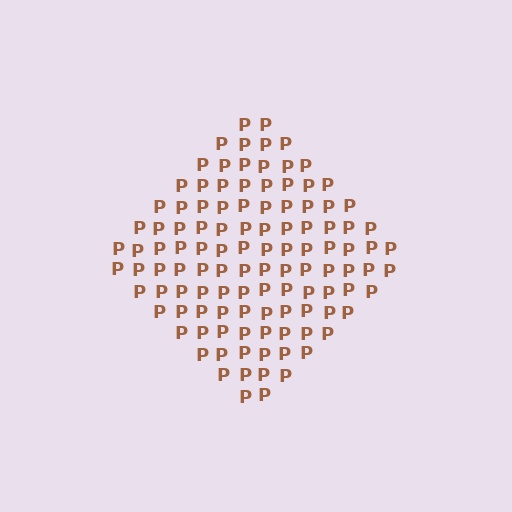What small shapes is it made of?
It is made of small letter P's.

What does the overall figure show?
The overall figure shows a diamond.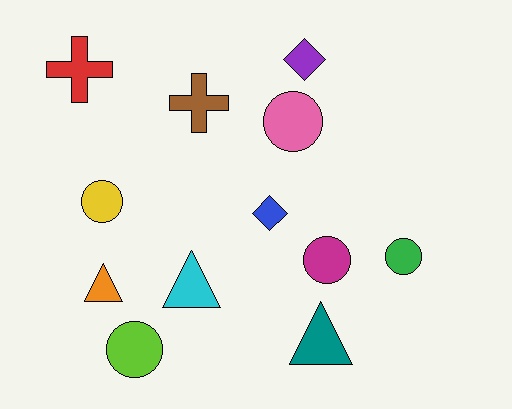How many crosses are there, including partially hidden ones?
There are 2 crosses.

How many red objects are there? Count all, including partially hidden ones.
There is 1 red object.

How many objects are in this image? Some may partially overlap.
There are 12 objects.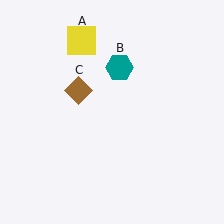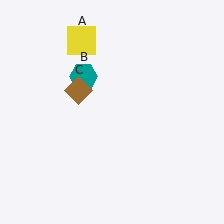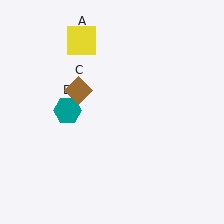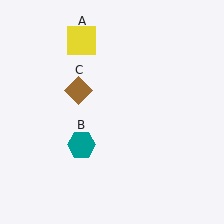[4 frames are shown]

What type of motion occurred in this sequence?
The teal hexagon (object B) rotated counterclockwise around the center of the scene.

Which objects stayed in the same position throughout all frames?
Yellow square (object A) and brown diamond (object C) remained stationary.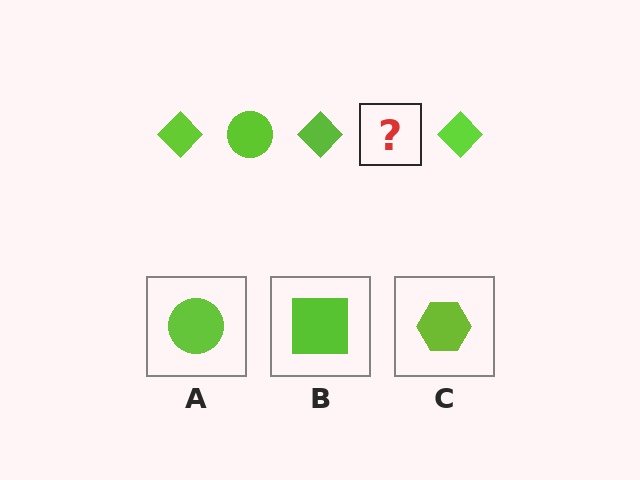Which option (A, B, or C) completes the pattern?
A.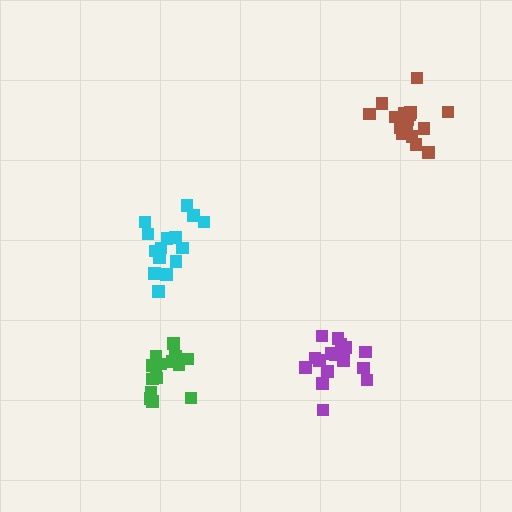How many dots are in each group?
Group 1: 16 dots, Group 2: 16 dots, Group 3: 18 dots, Group 4: 15 dots (65 total).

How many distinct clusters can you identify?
There are 4 distinct clusters.